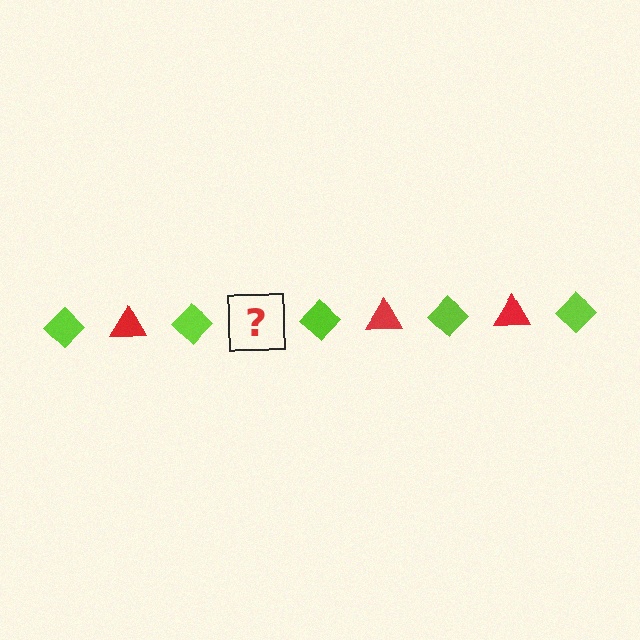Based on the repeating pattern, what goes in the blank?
The blank should be a red triangle.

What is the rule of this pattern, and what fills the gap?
The rule is that the pattern alternates between lime diamond and red triangle. The gap should be filled with a red triangle.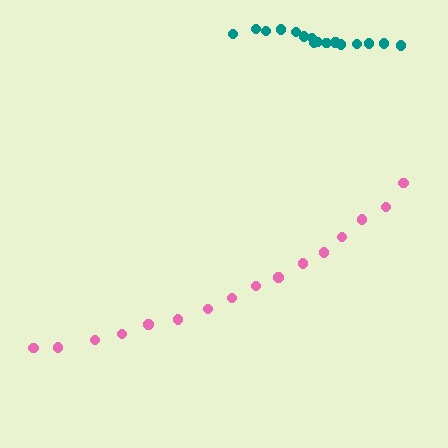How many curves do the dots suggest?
There are 2 distinct paths.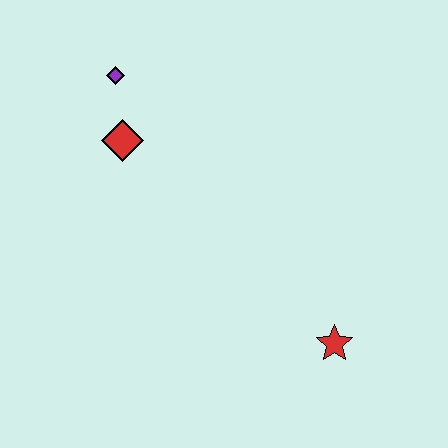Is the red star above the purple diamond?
No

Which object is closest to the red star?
The red diamond is closest to the red star.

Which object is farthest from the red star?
The purple diamond is farthest from the red star.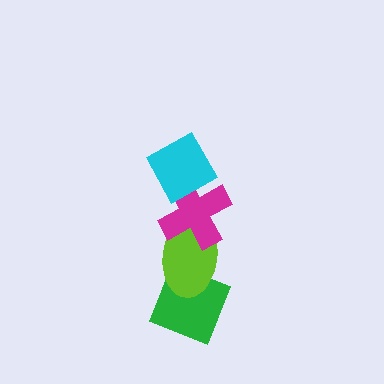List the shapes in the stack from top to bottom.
From top to bottom: the cyan diamond, the magenta cross, the lime ellipse, the green diamond.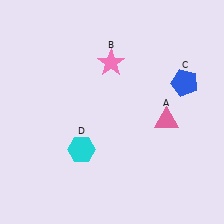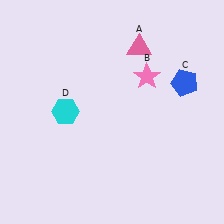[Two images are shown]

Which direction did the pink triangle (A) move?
The pink triangle (A) moved up.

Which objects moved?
The objects that moved are: the pink triangle (A), the pink star (B), the cyan hexagon (D).